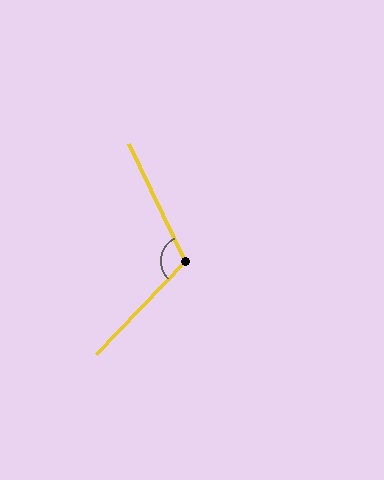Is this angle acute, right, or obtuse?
It is obtuse.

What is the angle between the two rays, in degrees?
Approximately 111 degrees.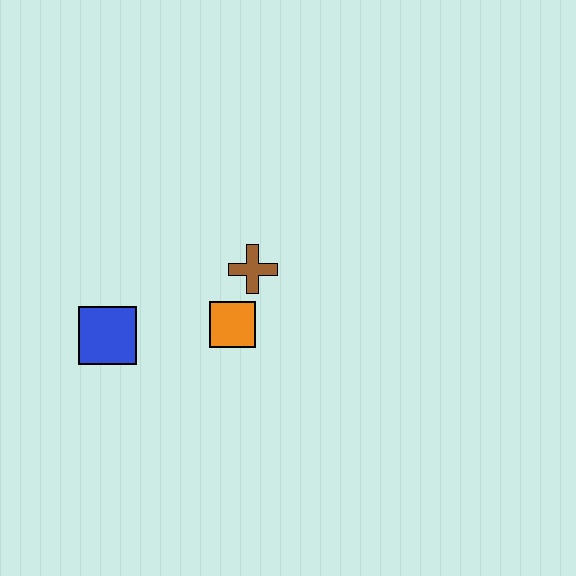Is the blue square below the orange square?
Yes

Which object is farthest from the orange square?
The blue square is farthest from the orange square.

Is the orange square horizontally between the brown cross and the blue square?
Yes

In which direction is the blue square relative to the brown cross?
The blue square is to the left of the brown cross.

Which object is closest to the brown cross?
The orange square is closest to the brown cross.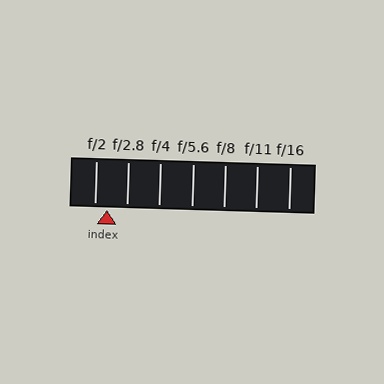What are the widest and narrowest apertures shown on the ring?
The widest aperture shown is f/2 and the narrowest is f/16.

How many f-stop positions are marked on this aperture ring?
There are 7 f-stop positions marked.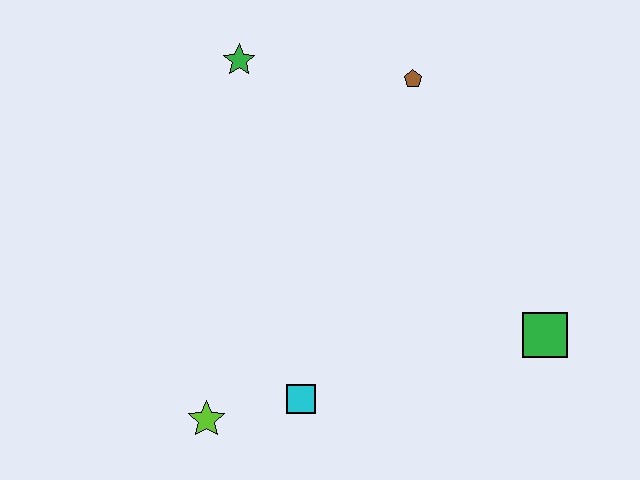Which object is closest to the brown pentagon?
The green star is closest to the brown pentagon.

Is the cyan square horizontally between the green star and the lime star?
No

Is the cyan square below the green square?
Yes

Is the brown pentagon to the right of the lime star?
Yes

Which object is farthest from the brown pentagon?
The lime star is farthest from the brown pentagon.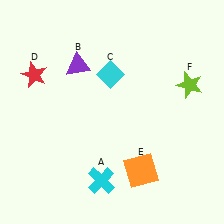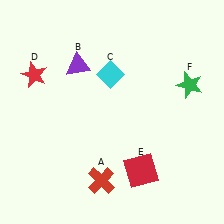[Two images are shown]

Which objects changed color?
A changed from cyan to red. E changed from orange to red. F changed from lime to green.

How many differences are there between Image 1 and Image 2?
There are 3 differences between the two images.